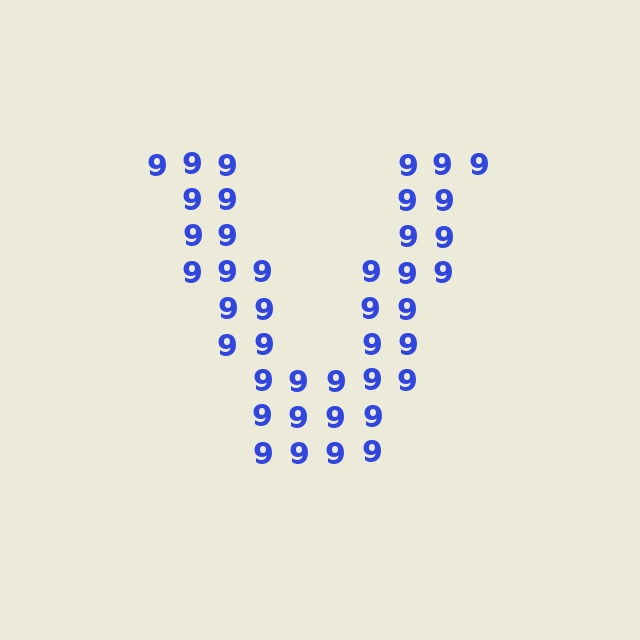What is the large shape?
The large shape is the letter V.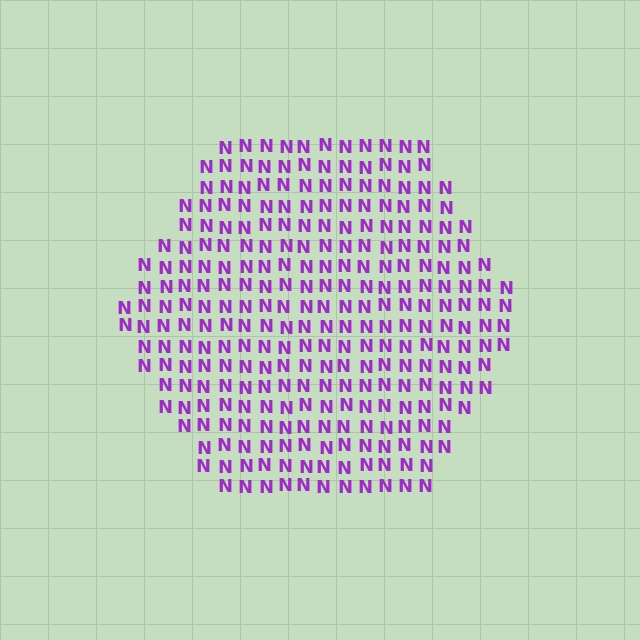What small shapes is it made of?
It is made of small letter N's.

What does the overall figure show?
The overall figure shows a hexagon.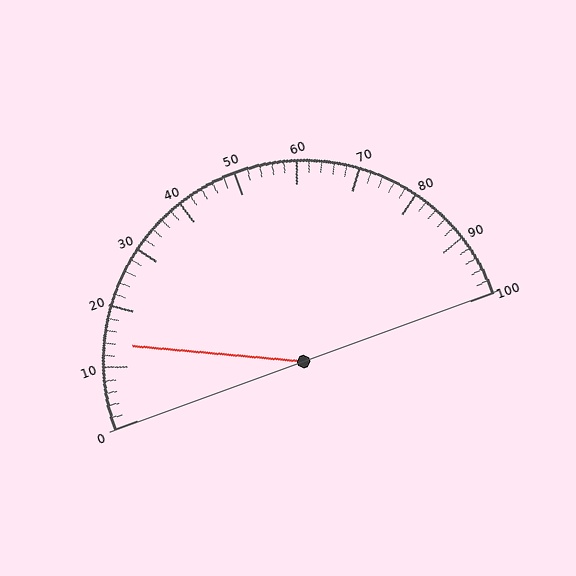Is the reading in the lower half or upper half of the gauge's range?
The reading is in the lower half of the range (0 to 100).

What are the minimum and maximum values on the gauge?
The gauge ranges from 0 to 100.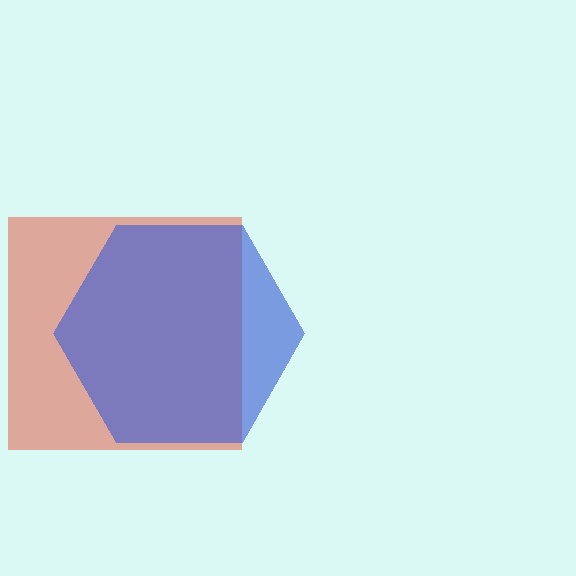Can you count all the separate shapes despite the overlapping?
Yes, there are 2 separate shapes.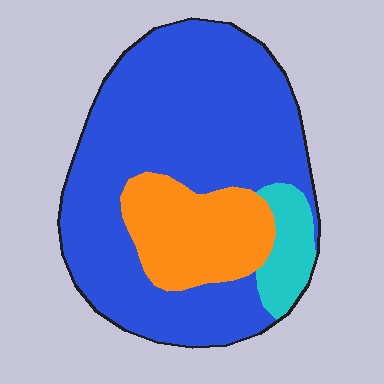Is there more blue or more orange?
Blue.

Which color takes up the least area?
Cyan, at roughly 10%.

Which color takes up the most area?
Blue, at roughly 70%.